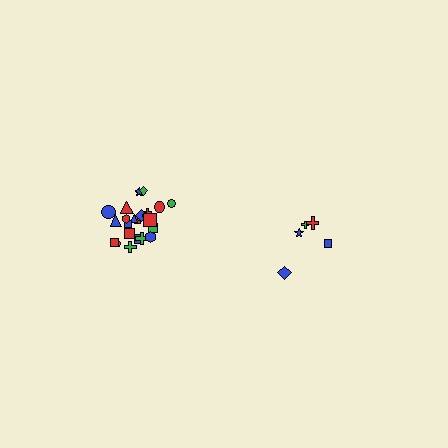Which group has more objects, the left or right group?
The left group.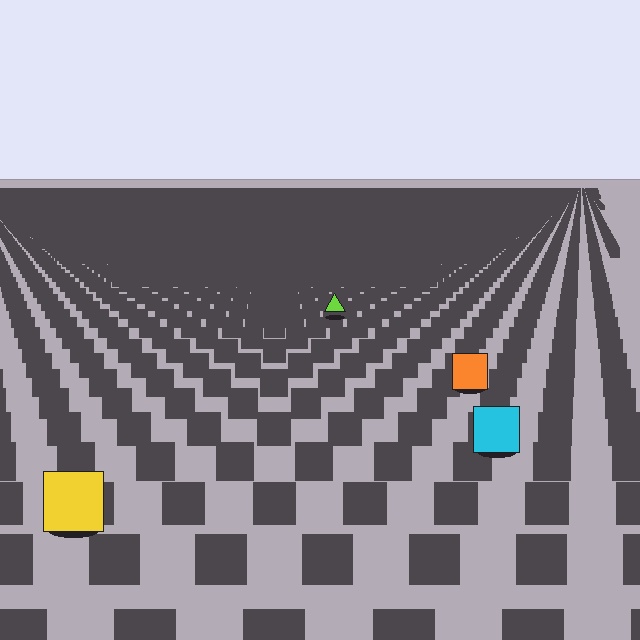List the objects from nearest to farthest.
From nearest to farthest: the yellow square, the cyan square, the orange square, the lime triangle.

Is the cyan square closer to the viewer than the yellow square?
No. The yellow square is closer — you can tell from the texture gradient: the ground texture is coarser near it.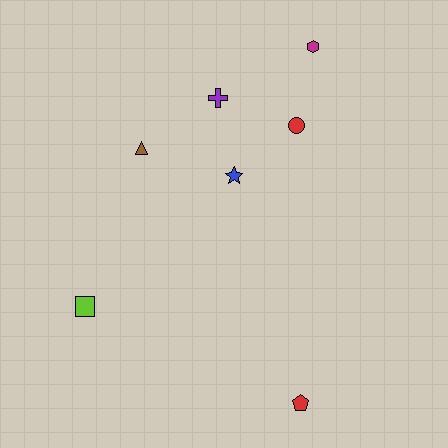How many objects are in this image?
There are 7 objects.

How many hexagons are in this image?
There is 1 hexagon.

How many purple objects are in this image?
There is 1 purple object.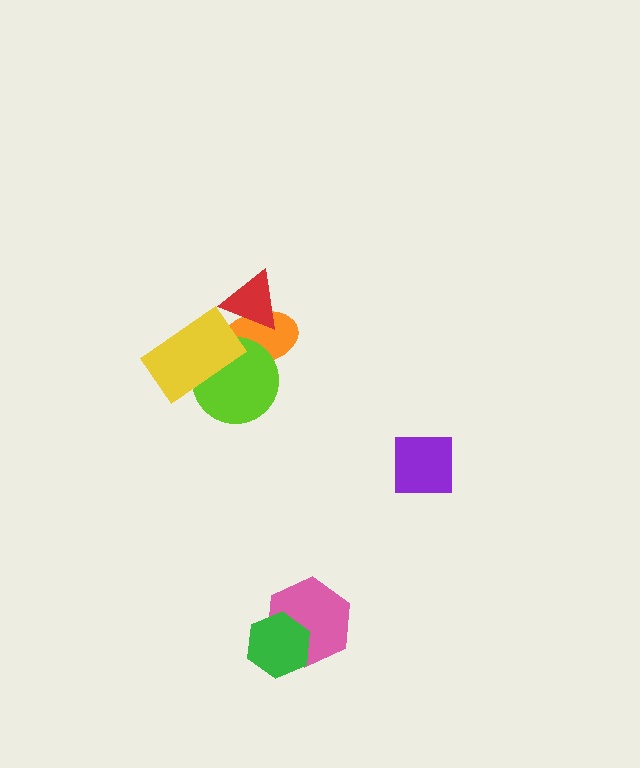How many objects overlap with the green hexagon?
1 object overlaps with the green hexagon.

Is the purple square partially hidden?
No, no other shape covers it.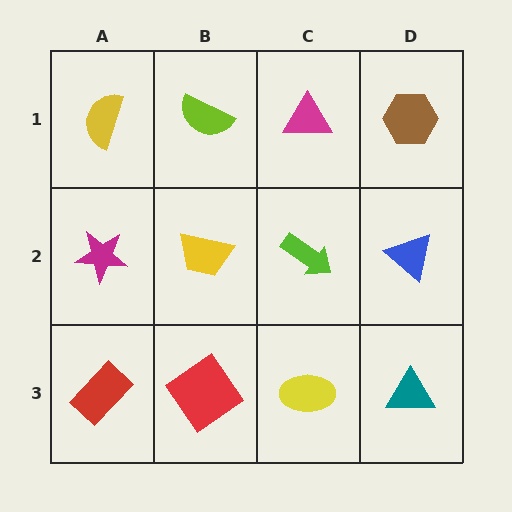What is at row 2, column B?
A yellow trapezoid.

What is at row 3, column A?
A red rectangle.